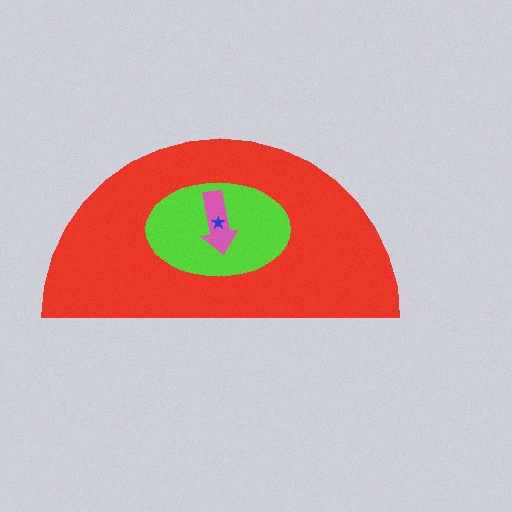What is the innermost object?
The blue star.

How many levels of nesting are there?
4.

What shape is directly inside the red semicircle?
The lime ellipse.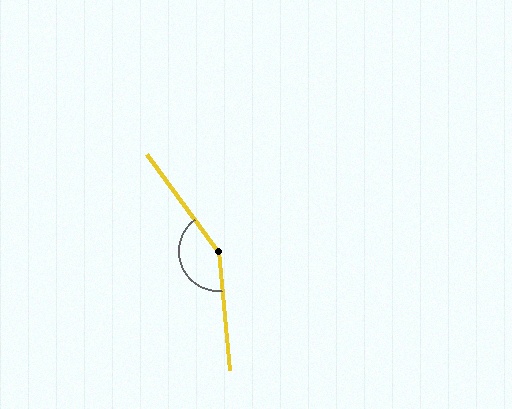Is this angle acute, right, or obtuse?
It is obtuse.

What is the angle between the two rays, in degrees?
Approximately 149 degrees.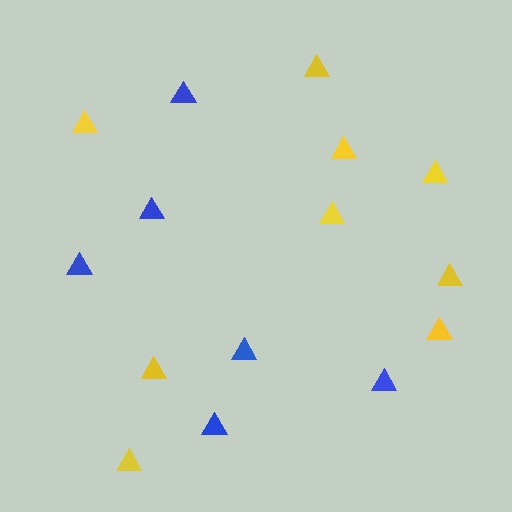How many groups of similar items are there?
There are 2 groups: one group of yellow triangles (9) and one group of blue triangles (6).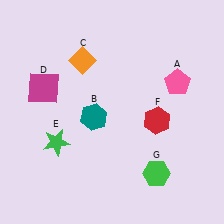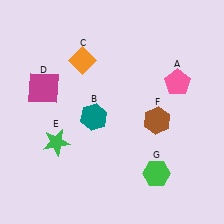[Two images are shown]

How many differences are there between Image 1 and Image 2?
There is 1 difference between the two images.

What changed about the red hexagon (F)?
In Image 1, F is red. In Image 2, it changed to brown.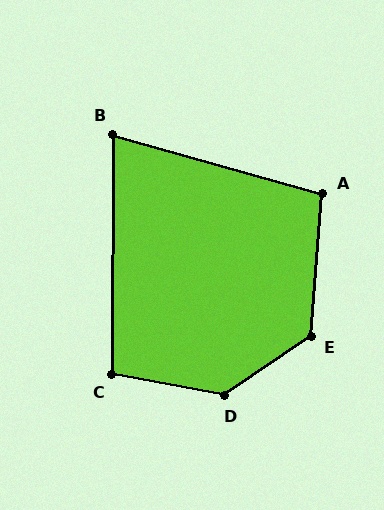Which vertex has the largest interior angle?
D, at approximately 135 degrees.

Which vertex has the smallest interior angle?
B, at approximately 74 degrees.